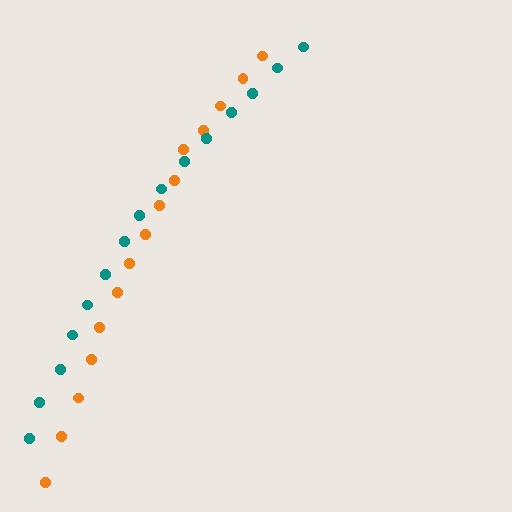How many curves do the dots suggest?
There are 2 distinct paths.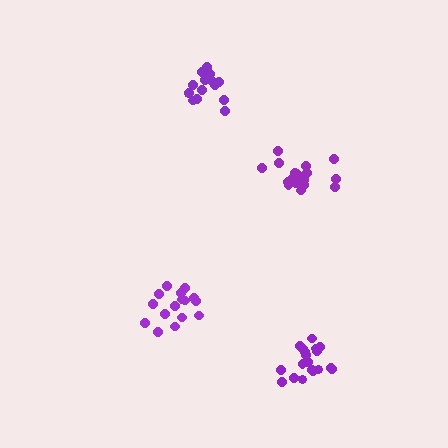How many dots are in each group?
Group 1: 16 dots, Group 2: 19 dots, Group 3: 16 dots, Group 4: 19 dots (70 total).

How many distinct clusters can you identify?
There are 4 distinct clusters.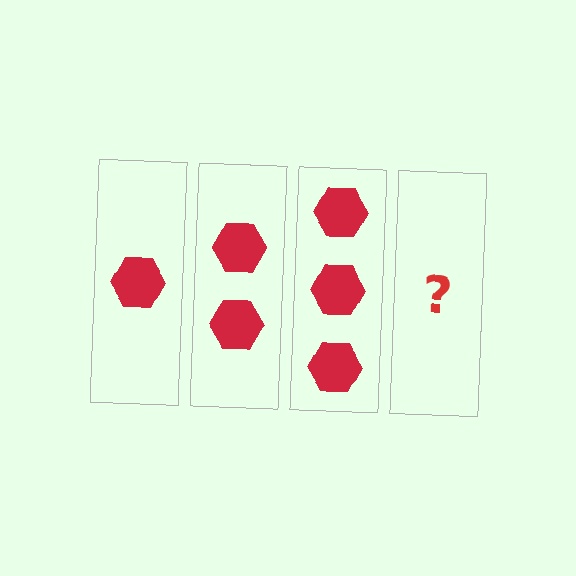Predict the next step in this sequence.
The next step is 4 hexagons.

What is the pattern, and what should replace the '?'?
The pattern is that each step adds one more hexagon. The '?' should be 4 hexagons.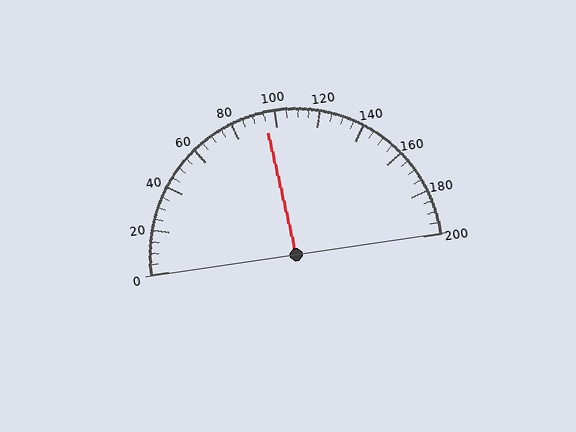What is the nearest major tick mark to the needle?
The nearest major tick mark is 100.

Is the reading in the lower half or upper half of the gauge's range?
The reading is in the lower half of the range (0 to 200).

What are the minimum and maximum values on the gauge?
The gauge ranges from 0 to 200.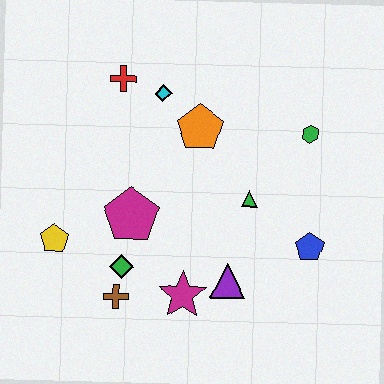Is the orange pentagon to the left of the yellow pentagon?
No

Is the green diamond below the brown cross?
No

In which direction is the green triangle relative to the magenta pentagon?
The green triangle is to the right of the magenta pentagon.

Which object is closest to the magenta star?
The purple triangle is closest to the magenta star.